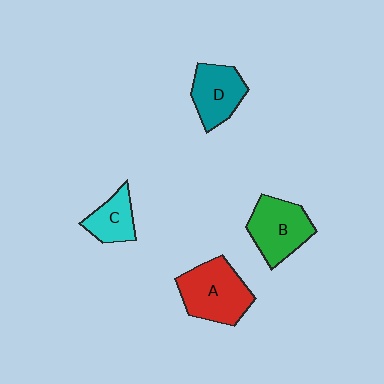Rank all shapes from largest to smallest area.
From largest to smallest: A (red), B (green), D (teal), C (cyan).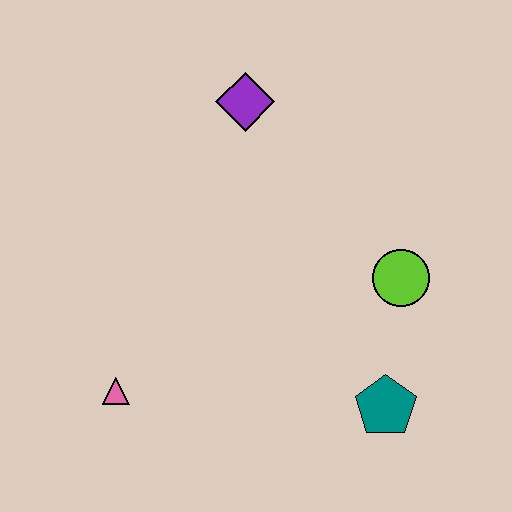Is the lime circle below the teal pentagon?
No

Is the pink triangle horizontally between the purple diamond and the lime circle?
No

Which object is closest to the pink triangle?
The teal pentagon is closest to the pink triangle.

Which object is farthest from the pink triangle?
The purple diamond is farthest from the pink triangle.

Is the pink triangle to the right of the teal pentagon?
No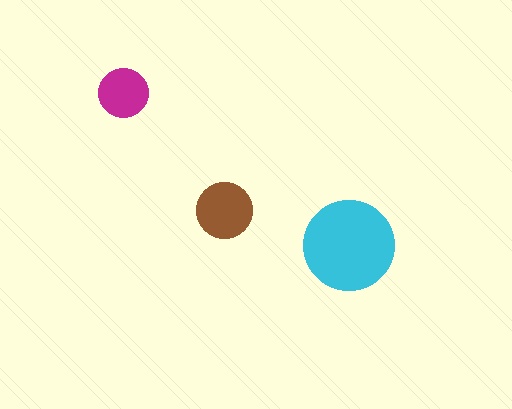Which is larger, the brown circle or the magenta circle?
The brown one.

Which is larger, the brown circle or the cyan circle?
The cyan one.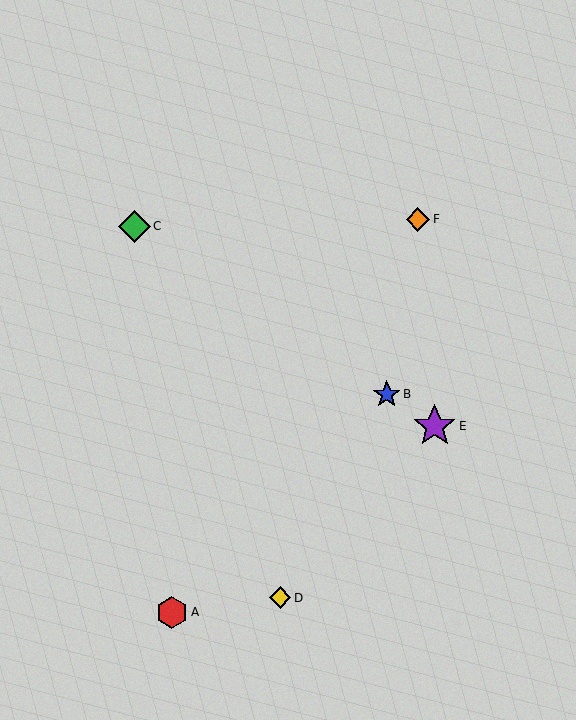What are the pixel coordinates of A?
Object A is at (172, 612).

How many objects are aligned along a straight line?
3 objects (B, C, E) are aligned along a straight line.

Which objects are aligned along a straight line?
Objects B, C, E are aligned along a straight line.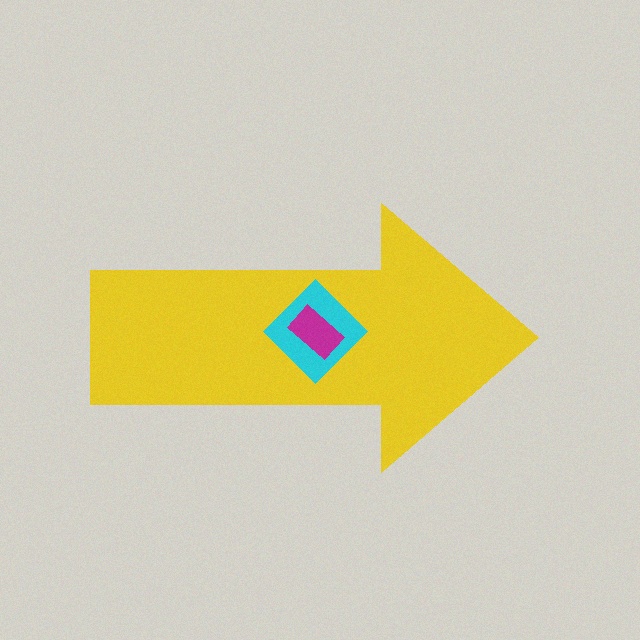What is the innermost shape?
The magenta rectangle.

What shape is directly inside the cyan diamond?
The magenta rectangle.